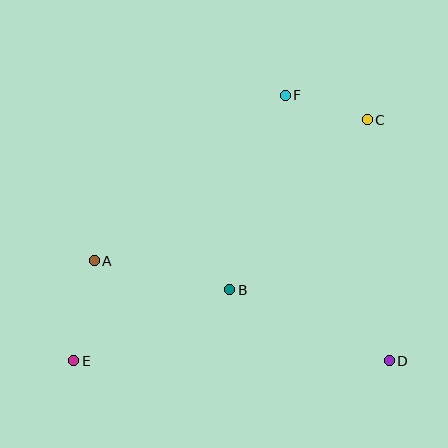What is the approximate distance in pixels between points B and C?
The distance between B and C is approximately 219 pixels.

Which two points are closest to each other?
Points C and F are closest to each other.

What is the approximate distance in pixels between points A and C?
The distance between A and C is approximately 307 pixels.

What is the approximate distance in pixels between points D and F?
The distance between D and F is approximately 285 pixels.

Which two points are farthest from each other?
Points C and E are farthest from each other.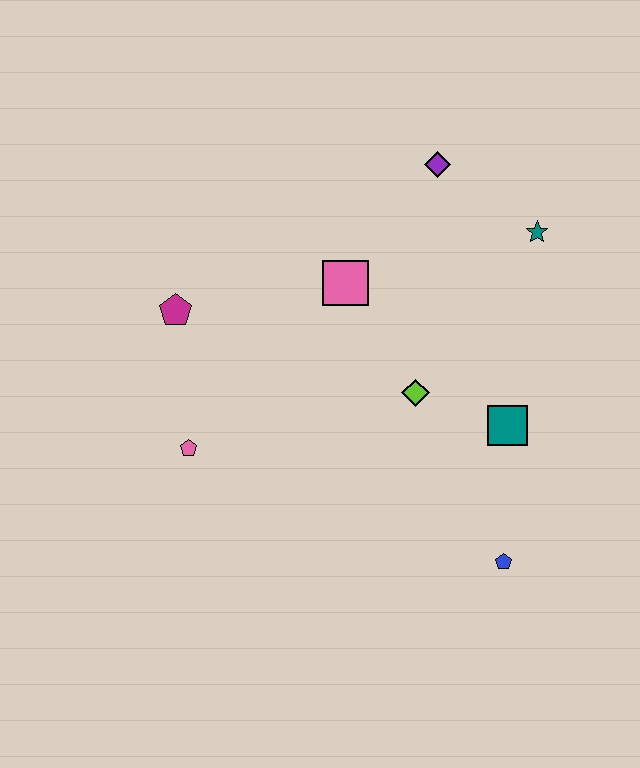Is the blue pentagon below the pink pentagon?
Yes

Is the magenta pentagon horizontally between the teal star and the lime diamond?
No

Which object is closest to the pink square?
The lime diamond is closest to the pink square.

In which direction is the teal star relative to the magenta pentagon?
The teal star is to the right of the magenta pentagon.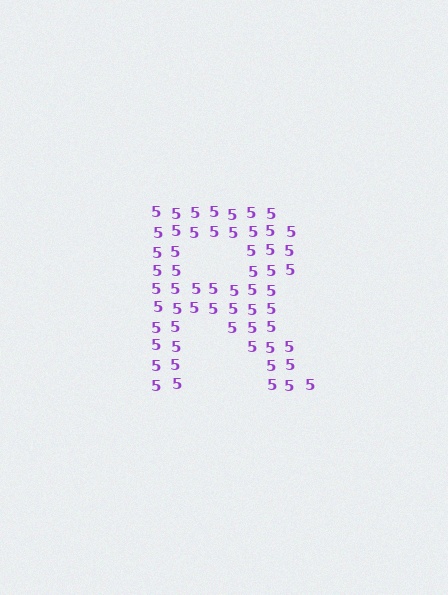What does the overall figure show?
The overall figure shows the letter R.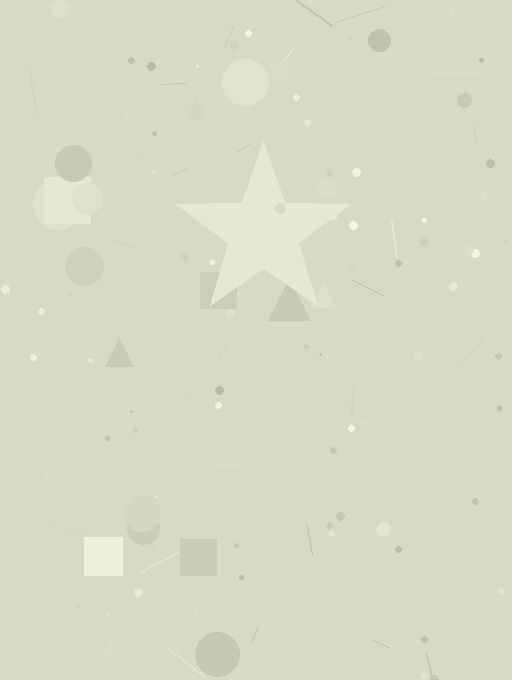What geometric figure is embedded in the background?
A star is embedded in the background.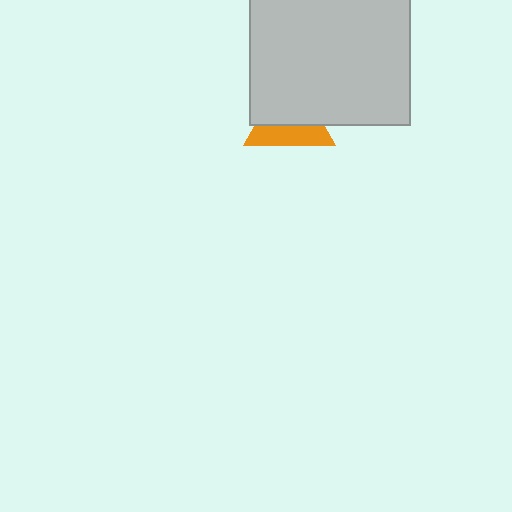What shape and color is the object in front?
The object in front is a light gray rectangle.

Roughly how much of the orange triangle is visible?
A small part of it is visible (roughly 43%).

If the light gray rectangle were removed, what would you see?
You would see the complete orange triangle.